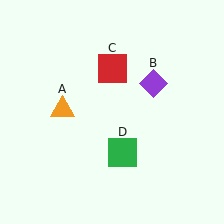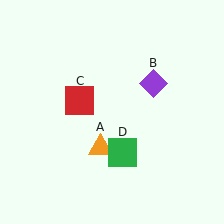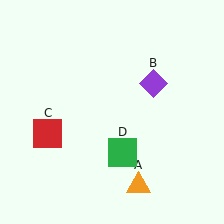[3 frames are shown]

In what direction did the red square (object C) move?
The red square (object C) moved down and to the left.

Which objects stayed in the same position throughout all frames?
Purple diamond (object B) and green square (object D) remained stationary.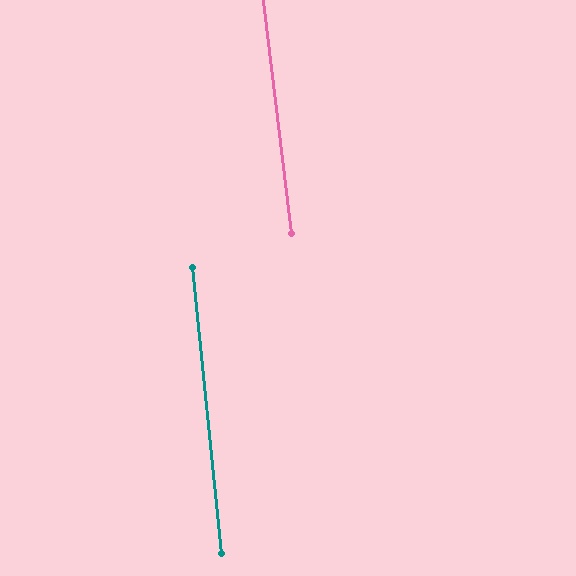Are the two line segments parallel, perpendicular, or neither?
Parallel — their directions differ by only 1.0°.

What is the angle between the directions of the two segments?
Approximately 1 degree.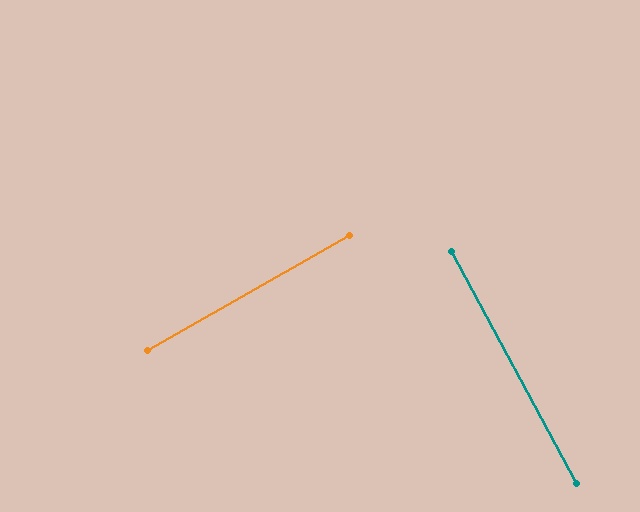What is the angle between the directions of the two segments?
Approximately 88 degrees.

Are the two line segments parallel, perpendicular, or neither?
Perpendicular — they meet at approximately 88°.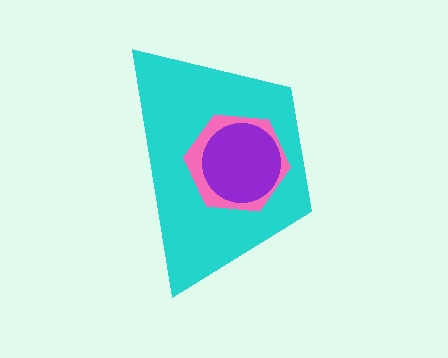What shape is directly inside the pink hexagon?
The purple circle.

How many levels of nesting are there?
3.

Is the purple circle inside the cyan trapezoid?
Yes.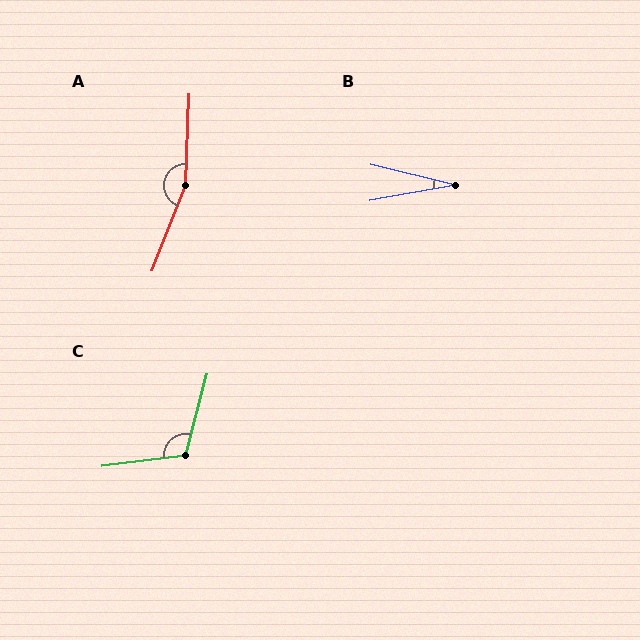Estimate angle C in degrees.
Approximately 112 degrees.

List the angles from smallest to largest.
B (23°), C (112°), A (161°).